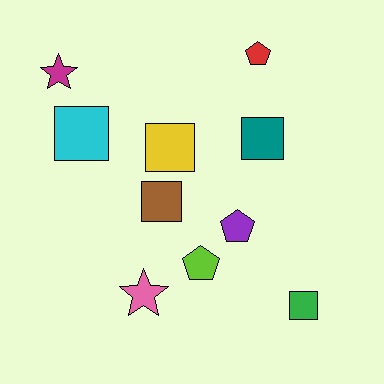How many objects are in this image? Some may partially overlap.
There are 10 objects.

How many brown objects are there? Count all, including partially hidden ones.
There is 1 brown object.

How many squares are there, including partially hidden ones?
There are 5 squares.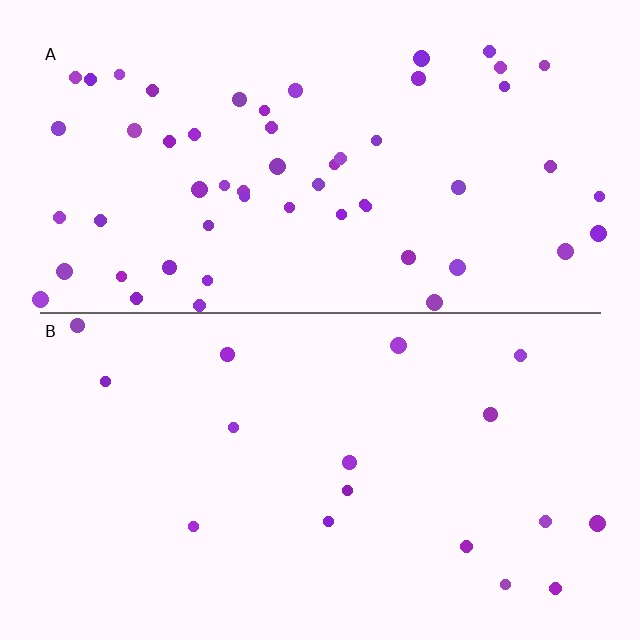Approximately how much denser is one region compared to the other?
Approximately 3.2× — region A over region B.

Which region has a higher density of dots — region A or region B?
A (the top).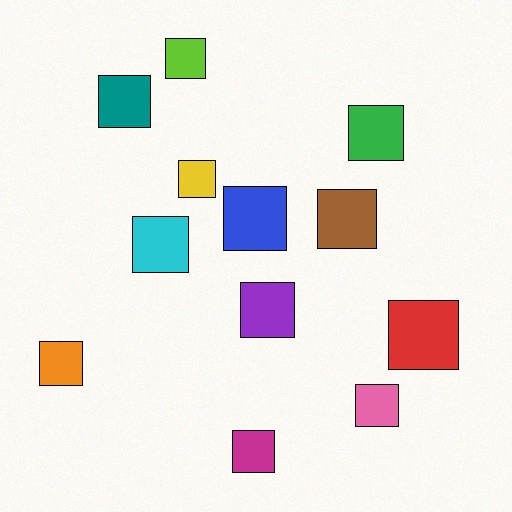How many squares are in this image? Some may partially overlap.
There are 12 squares.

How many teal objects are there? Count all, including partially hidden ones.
There is 1 teal object.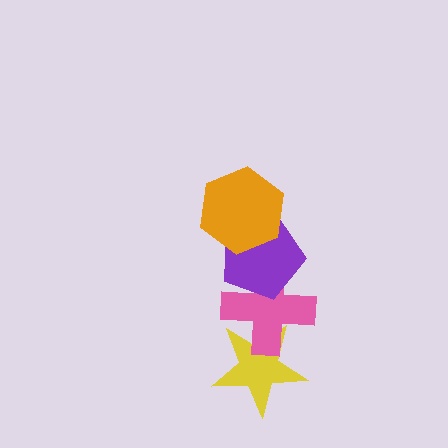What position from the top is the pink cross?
The pink cross is 3rd from the top.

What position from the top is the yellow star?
The yellow star is 4th from the top.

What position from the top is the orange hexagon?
The orange hexagon is 1st from the top.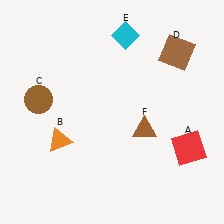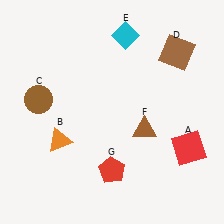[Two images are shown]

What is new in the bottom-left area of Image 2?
A red pentagon (G) was added in the bottom-left area of Image 2.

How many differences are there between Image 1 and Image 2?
There is 1 difference between the two images.